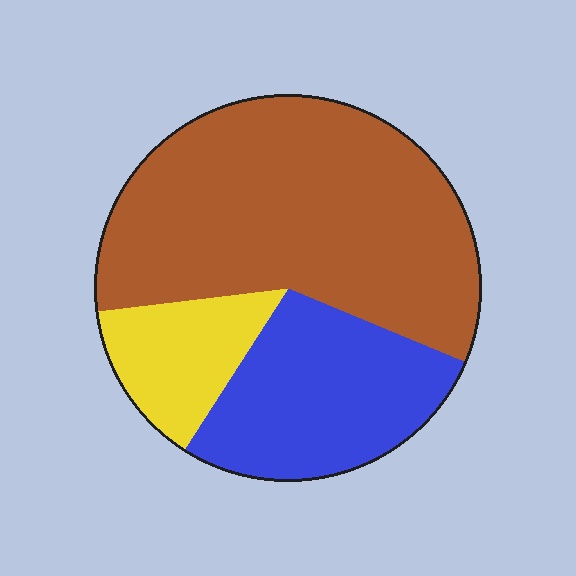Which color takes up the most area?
Brown, at roughly 60%.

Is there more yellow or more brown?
Brown.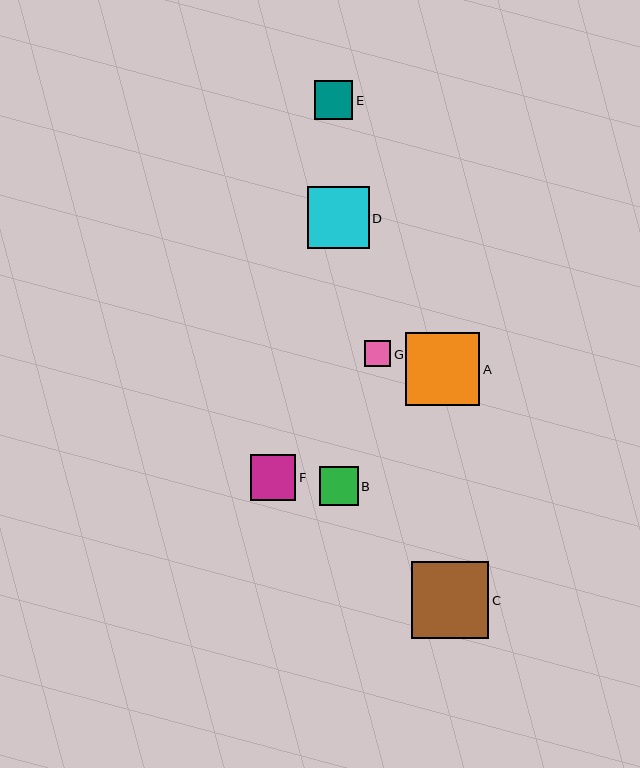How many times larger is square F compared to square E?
Square F is approximately 1.2 times the size of square E.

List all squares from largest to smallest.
From largest to smallest: C, A, D, F, B, E, G.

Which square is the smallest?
Square G is the smallest with a size of approximately 26 pixels.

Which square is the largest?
Square C is the largest with a size of approximately 77 pixels.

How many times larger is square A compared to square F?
Square A is approximately 1.6 times the size of square F.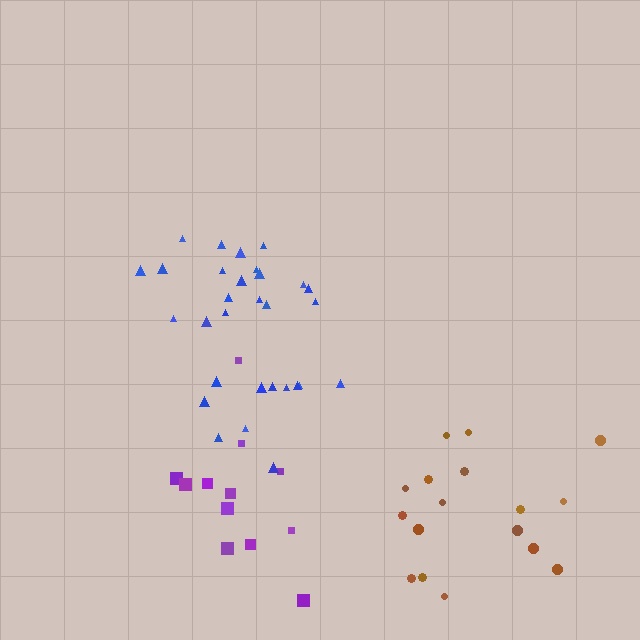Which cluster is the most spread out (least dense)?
Brown.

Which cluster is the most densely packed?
Blue.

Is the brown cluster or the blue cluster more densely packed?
Blue.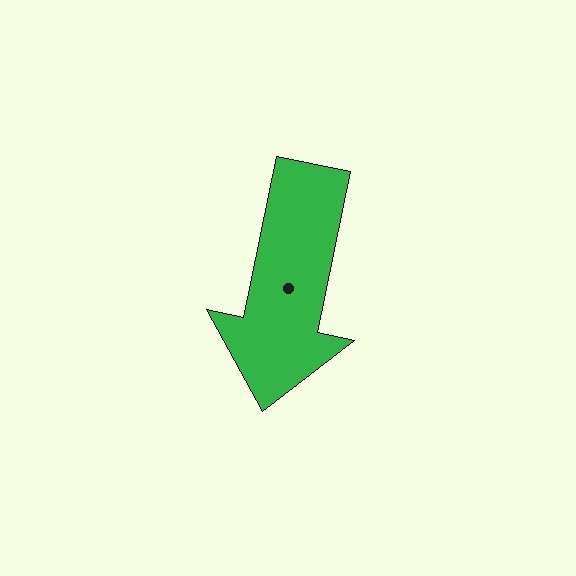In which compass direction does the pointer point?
South.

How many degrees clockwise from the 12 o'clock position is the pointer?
Approximately 192 degrees.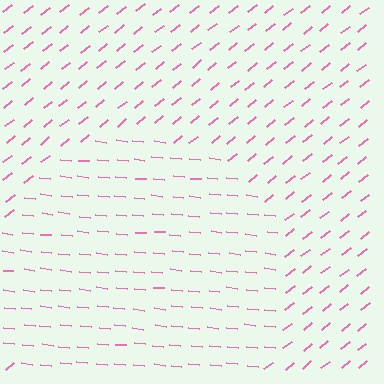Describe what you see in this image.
The image is filled with small pink line segments. A circle region in the image has lines oriented differently from the surrounding lines, creating a visible texture boundary.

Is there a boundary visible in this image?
Yes, there is a texture boundary formed by a change in line orientation.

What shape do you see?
I see a circle.